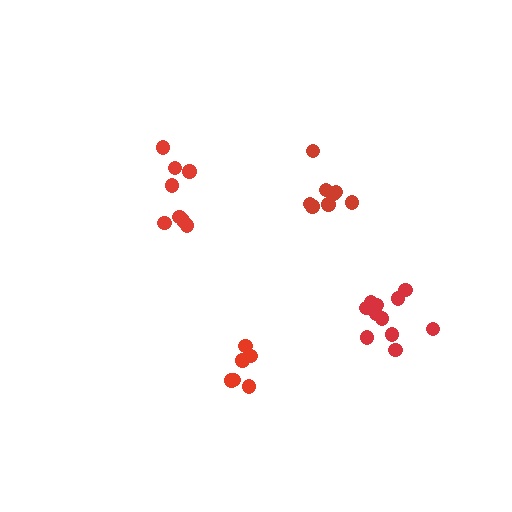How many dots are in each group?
Group 1: 8 dots, Group 2: 11 dots, Group 3: 6 dots, Group 4: 8 dots (33 total).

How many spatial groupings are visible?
There are 4 spatial groupings.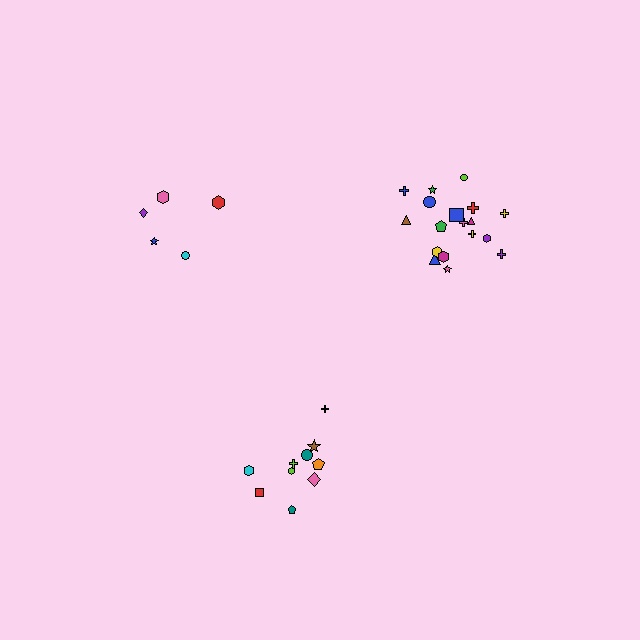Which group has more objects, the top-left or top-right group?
The top-right group.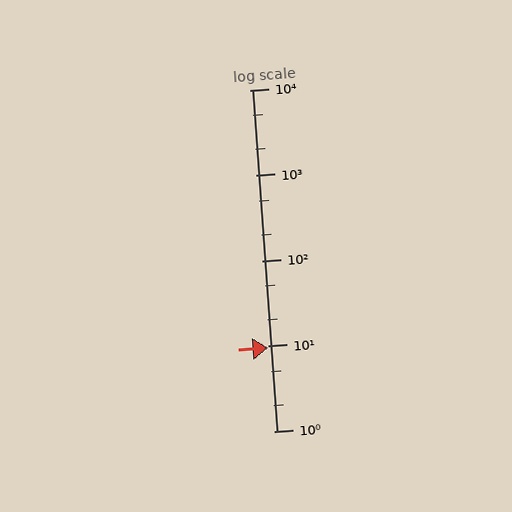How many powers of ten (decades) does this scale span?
The scale spans 4 decades, from 1 to 10000.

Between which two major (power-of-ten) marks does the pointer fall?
The pointer is between 1 and 10.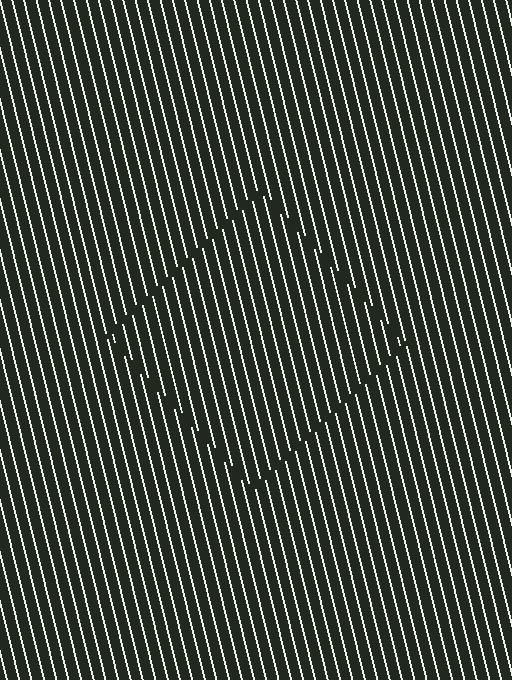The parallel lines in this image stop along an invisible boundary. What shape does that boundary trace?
An illusory square. The interior of the shape contains the same grating, shifted by half a period — the contour is defined by the phase discontinuity where line-ends from the inner and outer gratings abut.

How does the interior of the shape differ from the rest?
The interior of the shape contains the same grating, shifted by half a period — the contour is defined by the phase discontinuity where line-ends from the inner and outer gratings abut.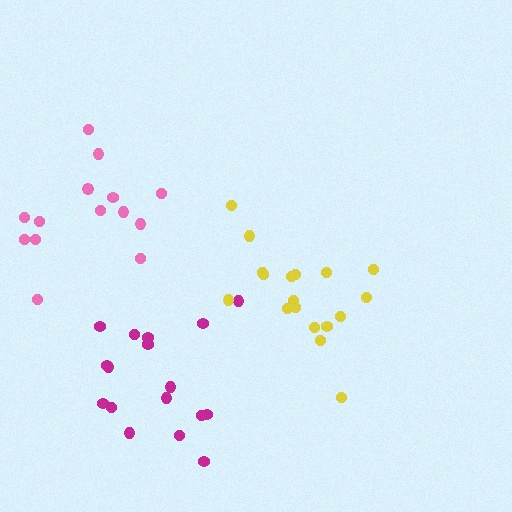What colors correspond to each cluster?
The clusters are colored: magenta, pink, yellow.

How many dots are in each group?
Group 1: 17 dots, Group 2: 14 dots, Group 3: 18 dots (49 total).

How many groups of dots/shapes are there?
There are 3 groups.